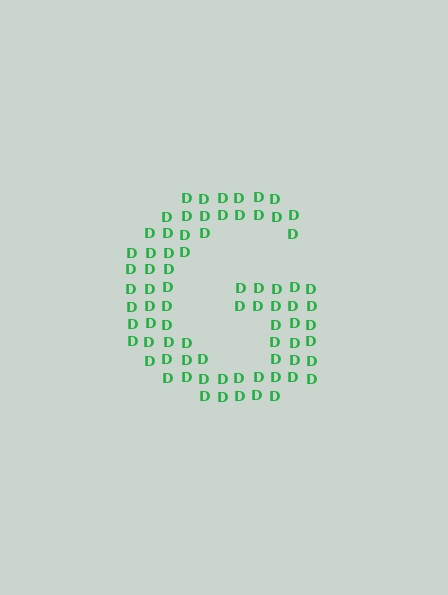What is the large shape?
The large shape is the letter G.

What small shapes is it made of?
It is made of small letter D's.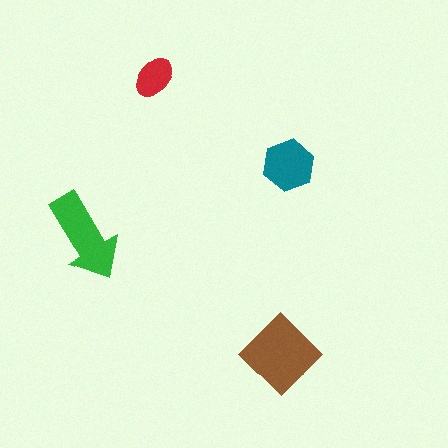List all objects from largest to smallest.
The brown diamond, the green arrow, the teal hexagon, the red ellipse.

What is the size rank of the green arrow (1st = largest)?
2nd.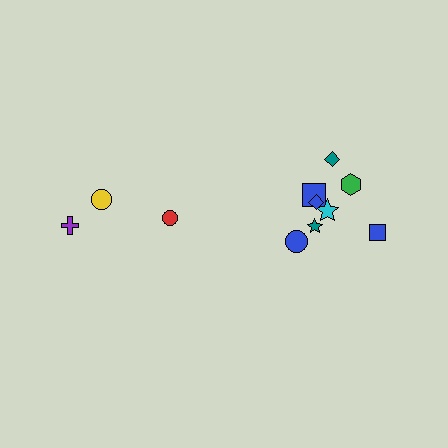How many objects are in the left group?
There are 3 objects.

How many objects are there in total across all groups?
There are 11 objects.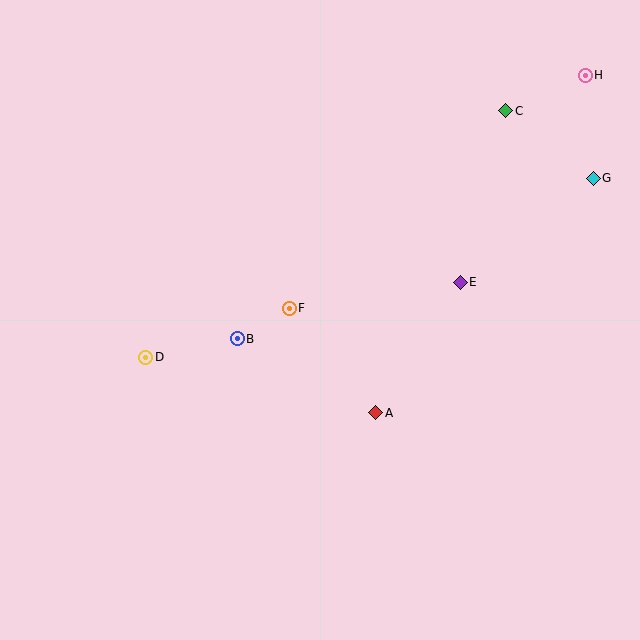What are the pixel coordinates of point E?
Point E is at (460, 282).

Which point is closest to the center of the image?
Point F at (289, 308) is closest to the center.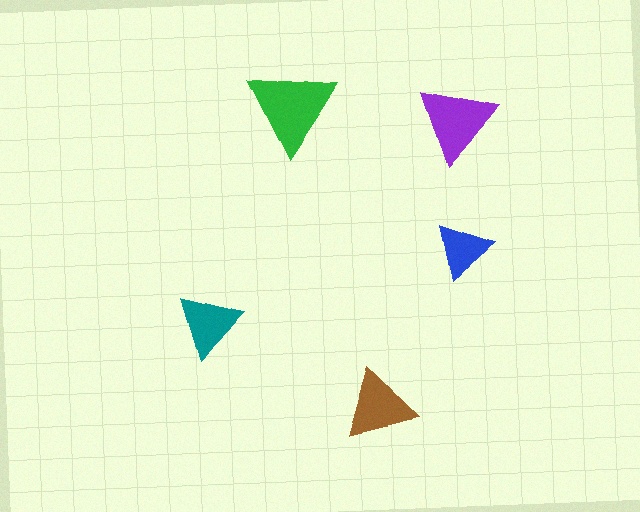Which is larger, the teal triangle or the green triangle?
The green one.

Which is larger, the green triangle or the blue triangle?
The green one.